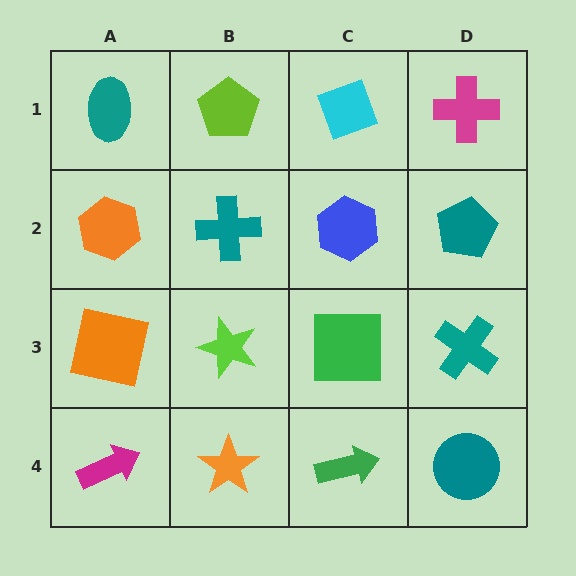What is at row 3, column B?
A lime star.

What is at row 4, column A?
A magenta arrow.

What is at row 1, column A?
A teal ellipse.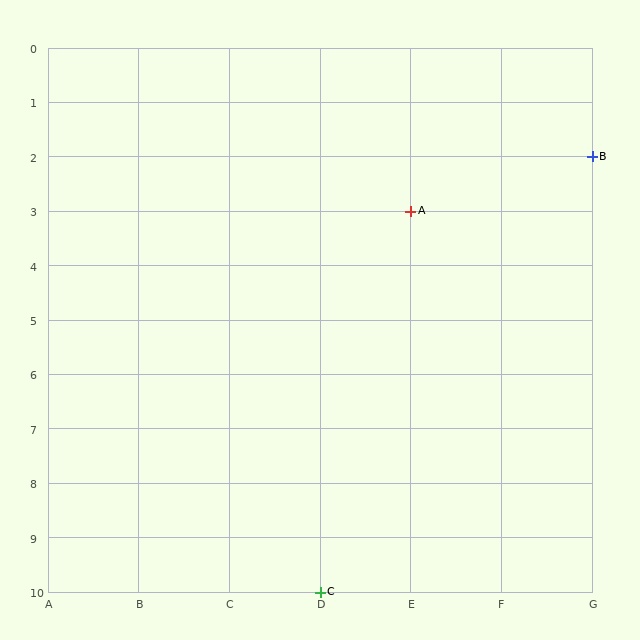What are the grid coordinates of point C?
Point C is at grid coordinates (D, 10).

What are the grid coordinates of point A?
Point A is at grid coordinates (E, 3).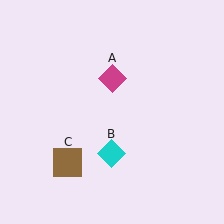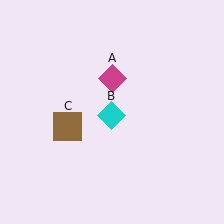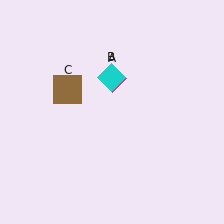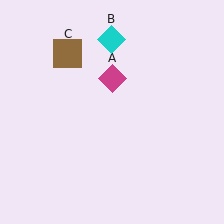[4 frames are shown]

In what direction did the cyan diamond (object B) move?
The cyan diamond (object B) moved up.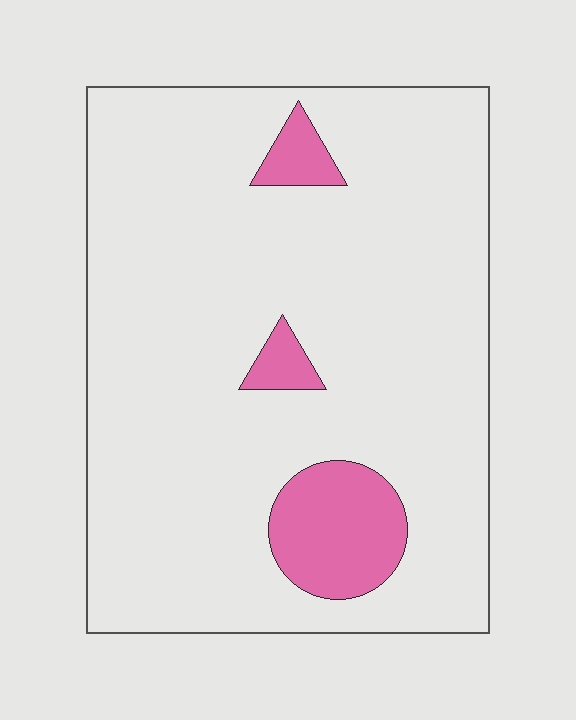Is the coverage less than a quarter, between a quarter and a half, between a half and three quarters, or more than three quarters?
Less than a quarter.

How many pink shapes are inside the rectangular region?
3.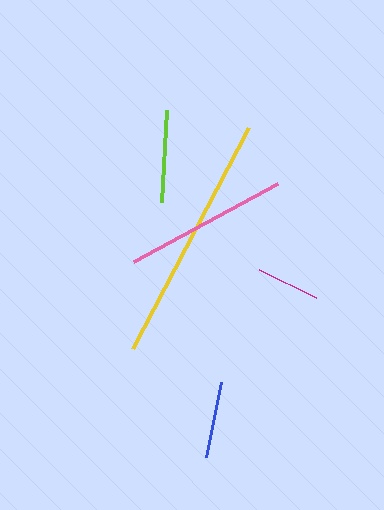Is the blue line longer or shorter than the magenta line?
The blue line is longer than the magenta line.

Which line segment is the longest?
The yellow line is the longest at approximately 250 pixels.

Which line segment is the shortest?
The magenta line is the shortest at approximately 64 pixels.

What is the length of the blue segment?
The blue segment is approximately 76 pixels long.